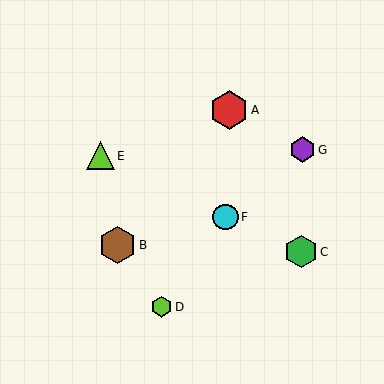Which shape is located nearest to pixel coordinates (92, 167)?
The lime triangle (labeled E) at (100, 156) is nearest to that location.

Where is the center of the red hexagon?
The center of the red hexagon is at (229, 110).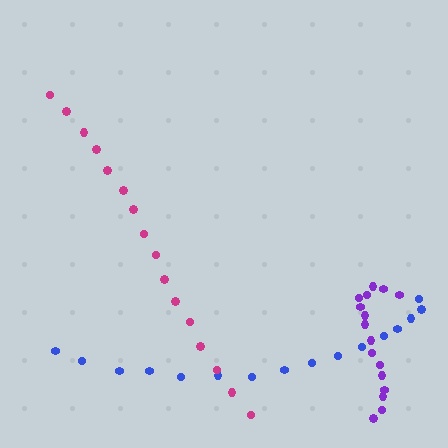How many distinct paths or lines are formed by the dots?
There are 3 distinct paths.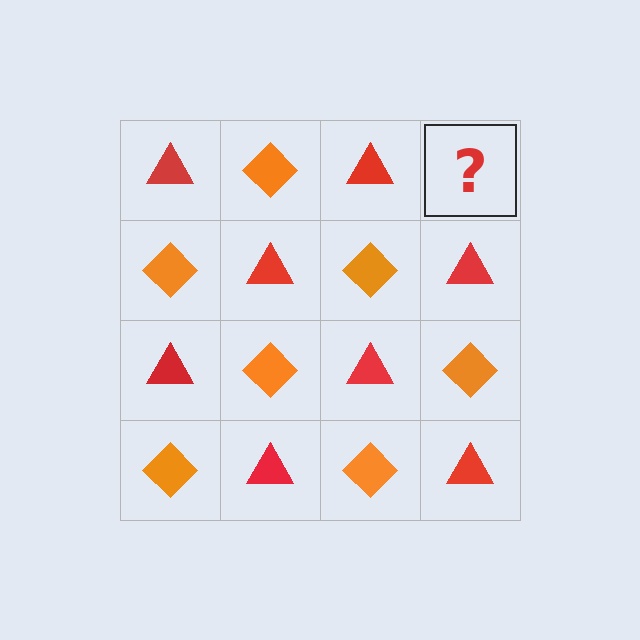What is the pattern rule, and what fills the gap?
The rule is that it alternates red triangle and orange diamond in a checkerboard pattern. The gap should be filled with an orange diamond.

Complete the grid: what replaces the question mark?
The question mark should be replaced with an orange diamond.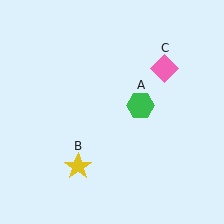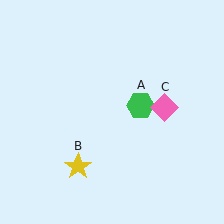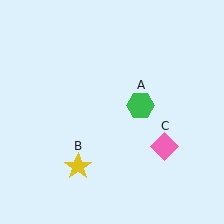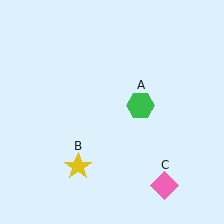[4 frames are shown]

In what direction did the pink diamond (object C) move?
The pink diamond (object C) moved down.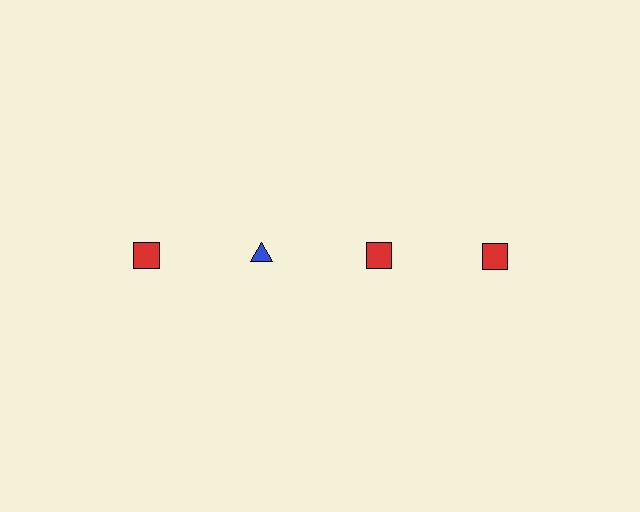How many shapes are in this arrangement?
There are 4 shapes arranged in a grid pattern.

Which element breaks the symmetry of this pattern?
The blue triangle in the top row, second from left column breaks the symmetry. All other shapes are red squares.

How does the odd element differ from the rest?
It differs in both color (blue instead of red) and shape (triangle instead of square).